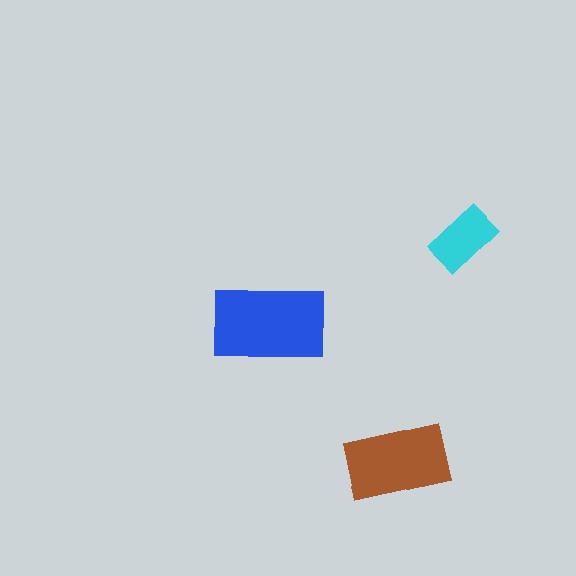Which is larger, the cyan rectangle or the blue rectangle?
The blue one.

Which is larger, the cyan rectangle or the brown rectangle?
The brown one.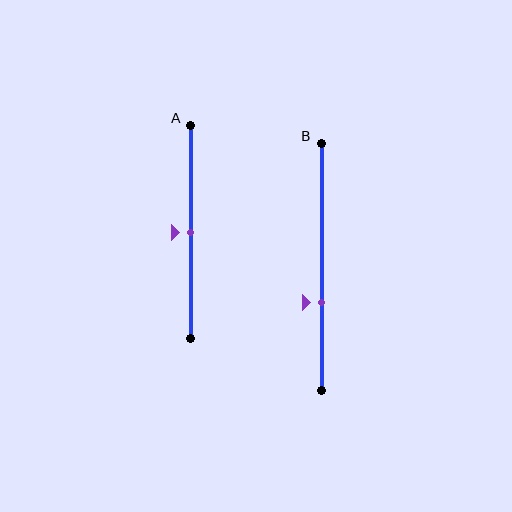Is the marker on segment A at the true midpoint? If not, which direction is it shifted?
Yes, the marker on segment A is at the true midpoint.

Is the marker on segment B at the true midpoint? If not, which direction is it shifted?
No, the marker on segment B is shifted downward by about 14% of the segment length.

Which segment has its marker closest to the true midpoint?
Segment A has its marker closest to the true midpoint.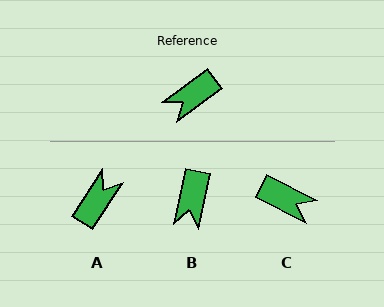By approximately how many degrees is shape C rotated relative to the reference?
Approximately 117 degrees counter-clockwise.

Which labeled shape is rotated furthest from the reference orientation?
A, about 159 degrees away.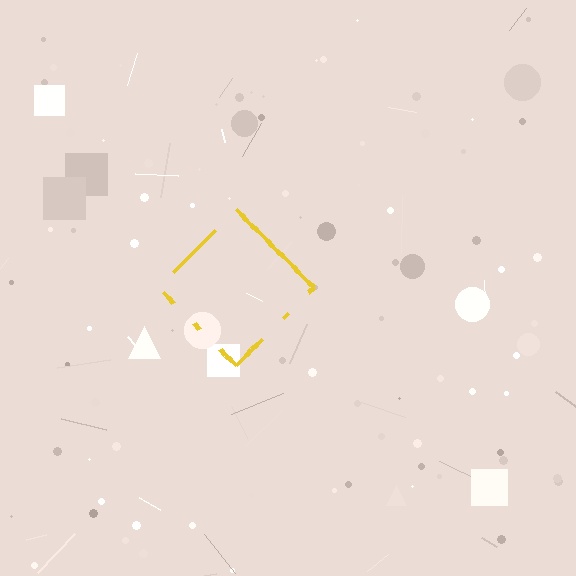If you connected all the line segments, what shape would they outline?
They would outline a diamond.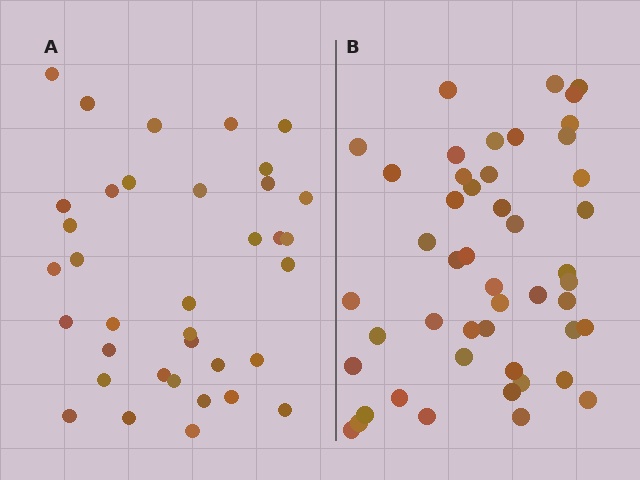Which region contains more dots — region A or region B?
Region B (the right region) has more dots.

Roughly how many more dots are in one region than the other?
Region B has roughly 12 or so more dots than region A.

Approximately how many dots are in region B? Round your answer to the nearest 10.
About 50 dots. (The exact count is 48, which rounds to 50.)